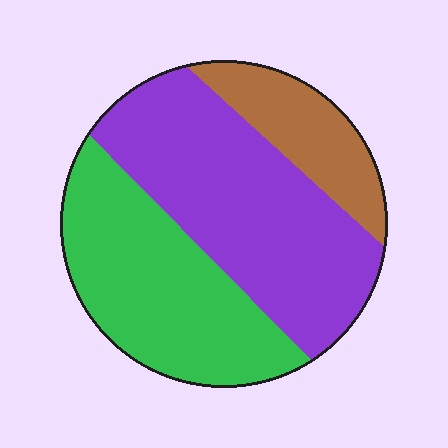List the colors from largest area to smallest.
From largest to smallest: purple, green, brown.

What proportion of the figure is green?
Green covers 37% of the figure.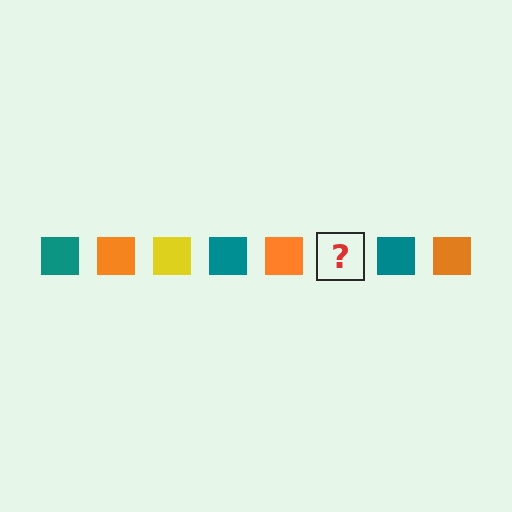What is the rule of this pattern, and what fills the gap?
The rule is that the pattern cycles through teal, orange, yellow squares. The gap should be filled with a yellow square.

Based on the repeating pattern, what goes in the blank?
The blank should be a yellow square.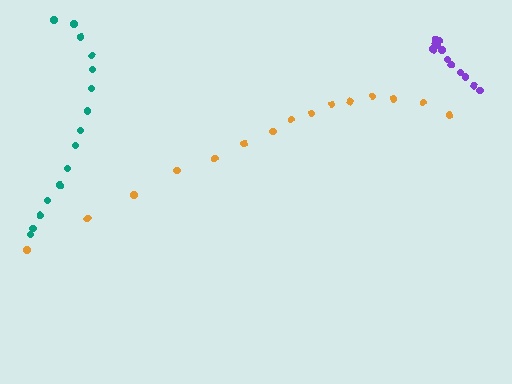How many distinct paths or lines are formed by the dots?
There are 3 distinct paths.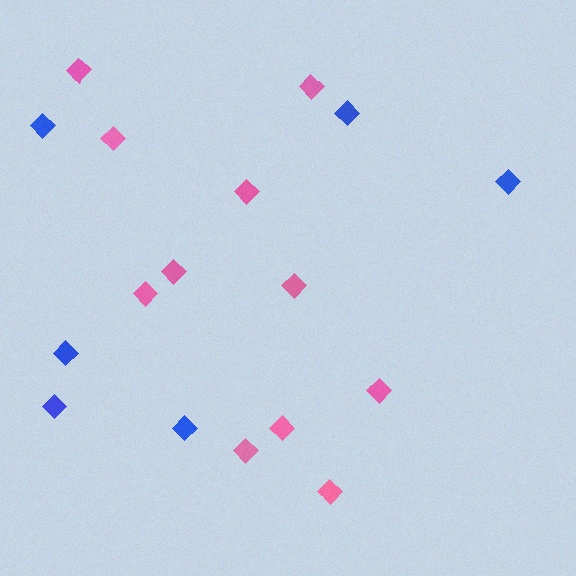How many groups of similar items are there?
There are 2 groups: one group of pink diamonds (11) and one group of blue diamonds (6).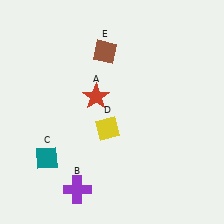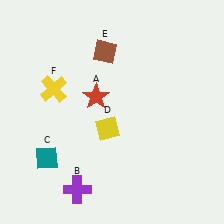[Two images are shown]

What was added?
A yellow cross (F) was added in Image 2.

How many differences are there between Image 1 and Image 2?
There is 1 difference between the two images.